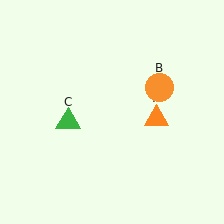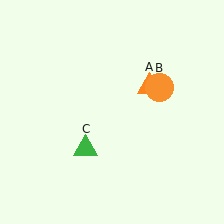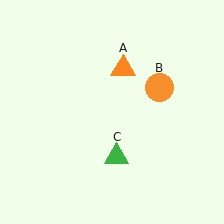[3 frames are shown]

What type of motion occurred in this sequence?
The orange triangle (object A), green triangle (object C) rotated counterclockwise around the center of the scene.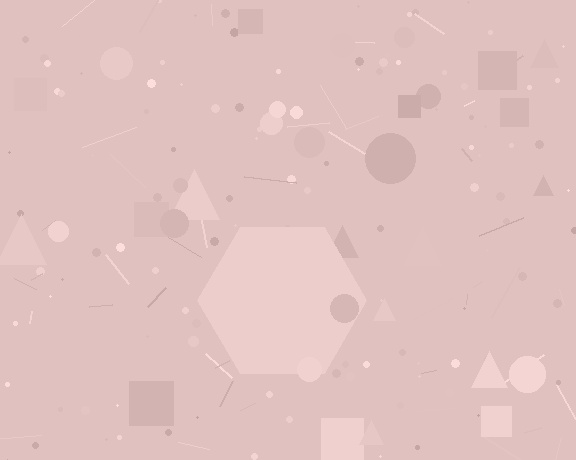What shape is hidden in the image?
A hexagon is hidden in the image.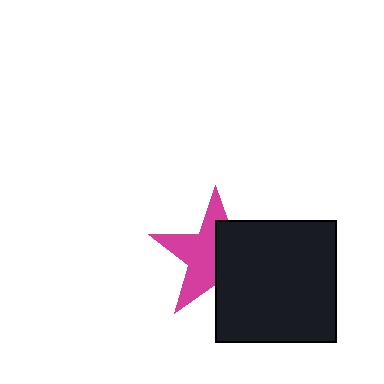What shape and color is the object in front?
The object in front is a black square.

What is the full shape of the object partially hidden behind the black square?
The partially hidden object is a magenta star.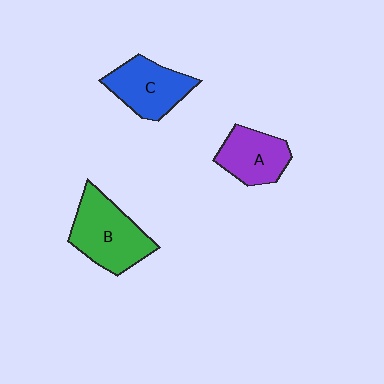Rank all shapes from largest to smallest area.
From largest to smallest: B (green), C (blue), A (purple).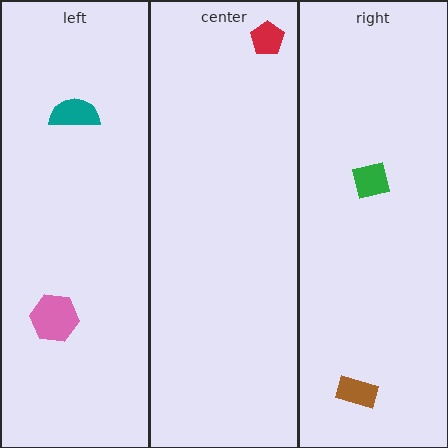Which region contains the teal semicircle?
The left region.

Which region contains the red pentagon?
The center region.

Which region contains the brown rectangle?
The right region.